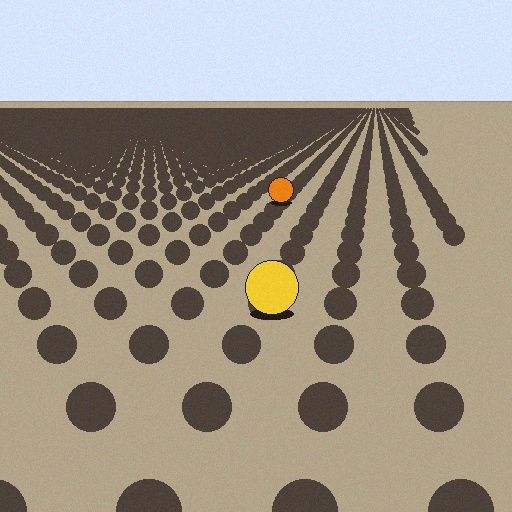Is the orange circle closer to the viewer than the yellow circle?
No. The yellow circle is closer — you can tell from the texture gradient: the ground texture is coarser near it.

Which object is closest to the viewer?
The yellow circle is closest. The texture marks near it are larger and more spread out.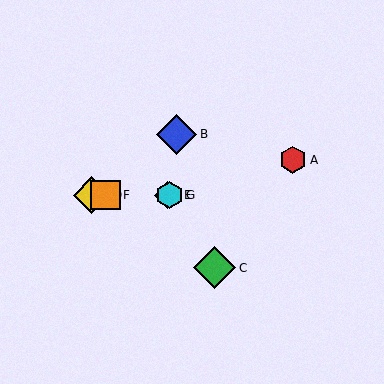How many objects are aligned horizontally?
4 objects (D, E, F, G) are aligned horizontally.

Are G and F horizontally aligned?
Yes, both are at y≈195.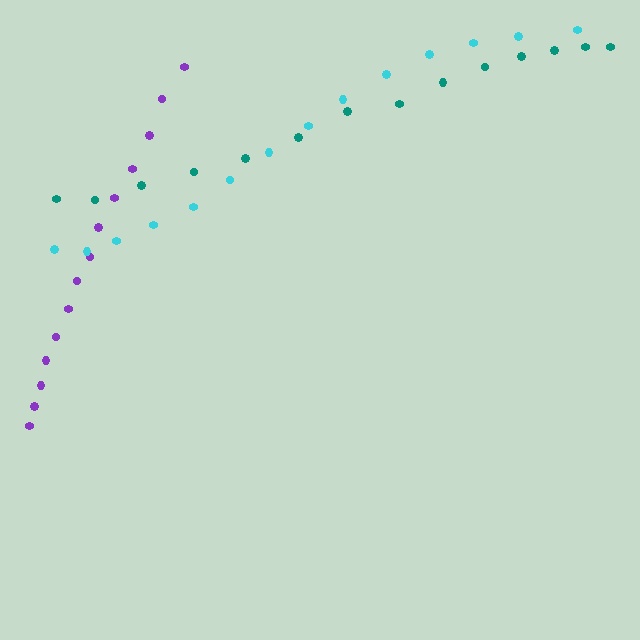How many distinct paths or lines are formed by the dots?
There are 3 distinct paths.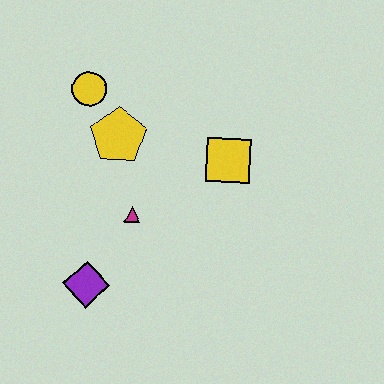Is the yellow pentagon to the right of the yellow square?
No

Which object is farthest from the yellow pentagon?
The purple diamond is farthest from the yellow pentagon.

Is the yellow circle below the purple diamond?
No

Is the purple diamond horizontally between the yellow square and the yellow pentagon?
No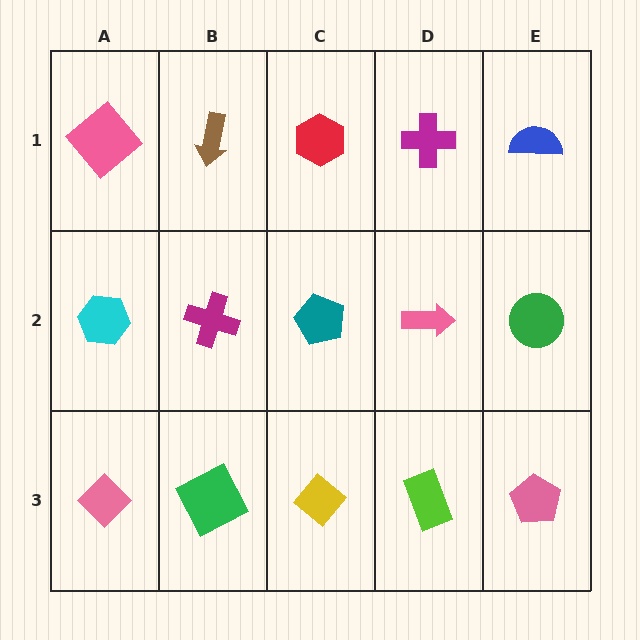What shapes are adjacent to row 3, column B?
A magenta cross (row 2, column B), a pink diamond (row 3, column A), a yellow diamond (row 3, column C).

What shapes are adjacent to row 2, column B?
A brown arrow (row 1, column B), a green square (row 3, column B), a cyan hexagon (row 2, column A), a teal pentagon (row 2, column C).